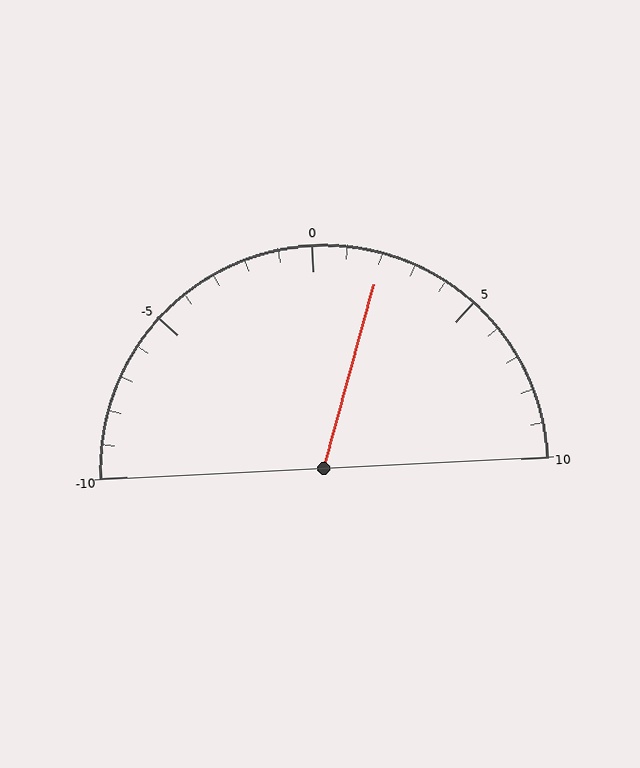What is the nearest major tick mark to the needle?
The nearest major tick mark is 0.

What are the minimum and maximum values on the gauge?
The gauge ranges from -10 to 10.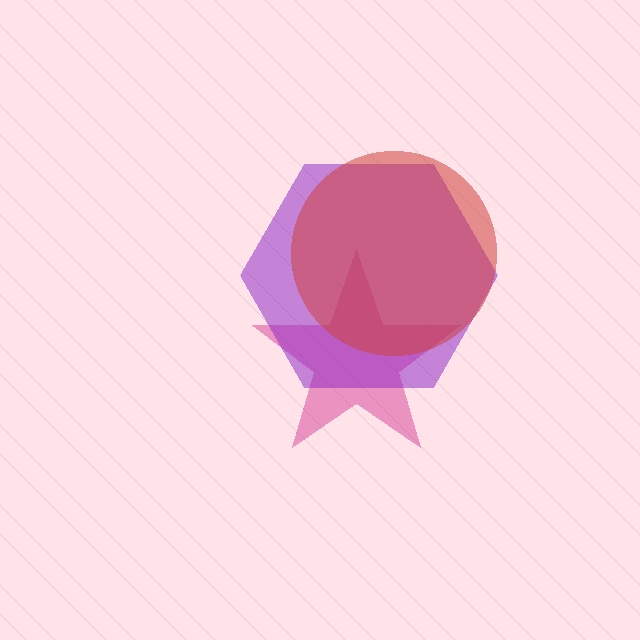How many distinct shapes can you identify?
There are 3 distinct shapes: a magenta star, a purple hexagon, a red circle.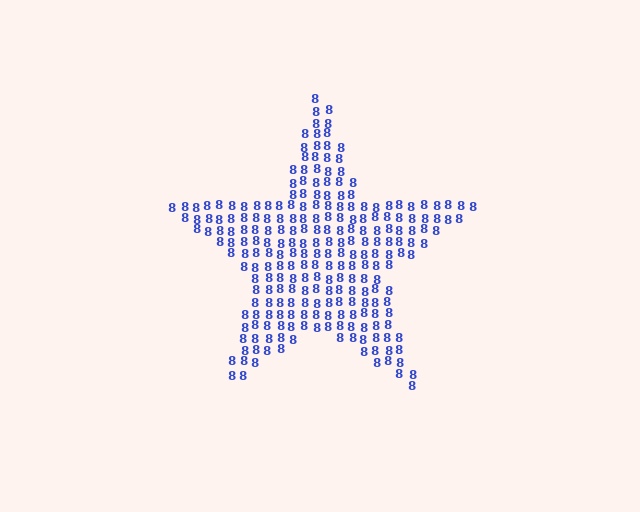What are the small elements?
The small elements are digit 8's.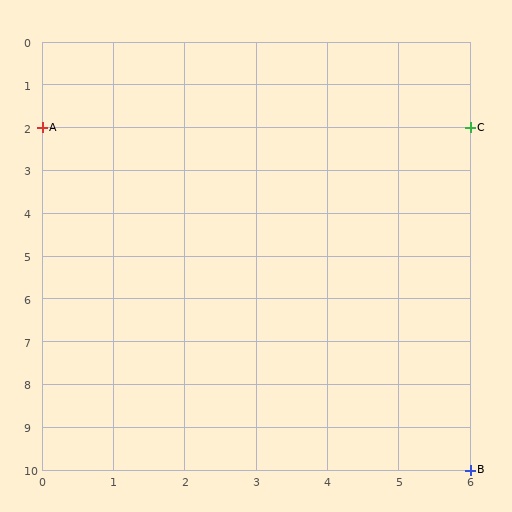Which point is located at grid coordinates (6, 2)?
Point C is at (6, 2).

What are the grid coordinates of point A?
Point A is at grid coordinates (0, 2).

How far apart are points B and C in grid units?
Points B and C are 8 rows apart.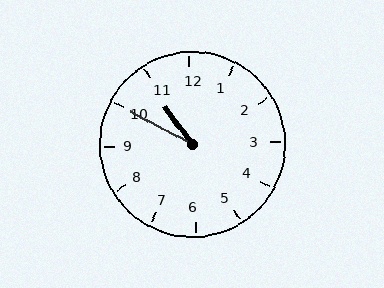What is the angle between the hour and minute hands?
Approximately 25 degrees.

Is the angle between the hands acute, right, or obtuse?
It is acute.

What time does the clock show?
10:50.